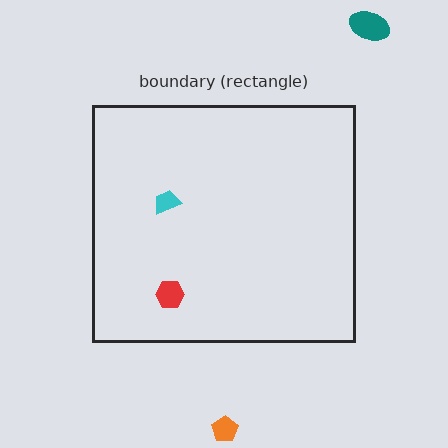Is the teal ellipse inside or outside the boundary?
Outside.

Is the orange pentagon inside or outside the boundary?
Outside.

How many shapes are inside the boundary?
2 inside, 2 outside.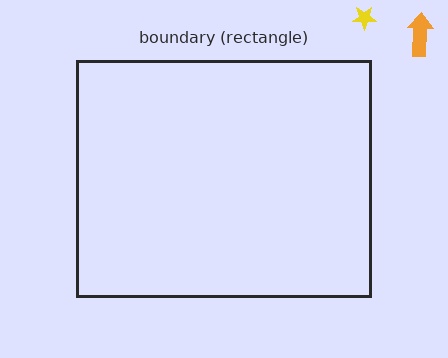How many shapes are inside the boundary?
0 inside, 2 outside.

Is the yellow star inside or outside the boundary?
Outside.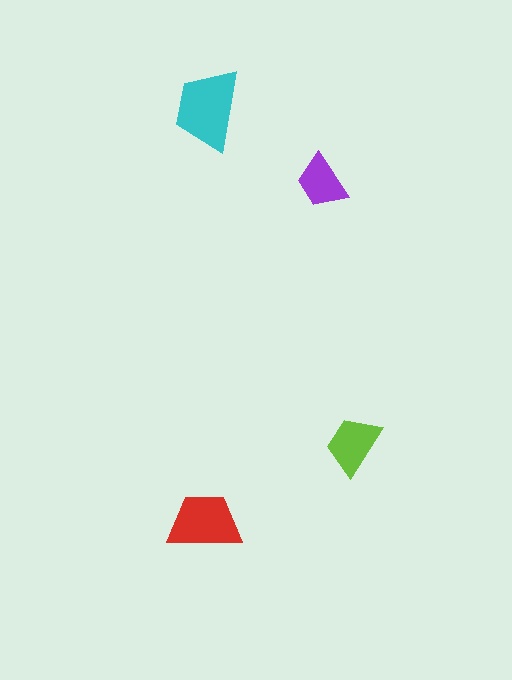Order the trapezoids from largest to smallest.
the cyan one, the red one, the lime one, the purple one.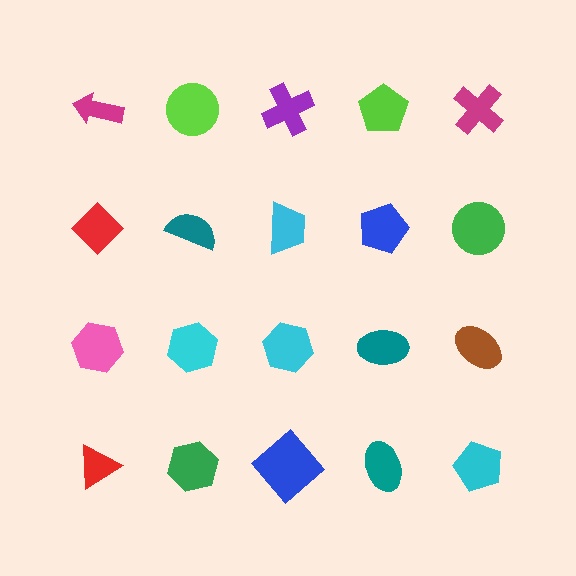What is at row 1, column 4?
A lime pentagon.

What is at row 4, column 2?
A green hexagon.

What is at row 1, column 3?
A purple cross.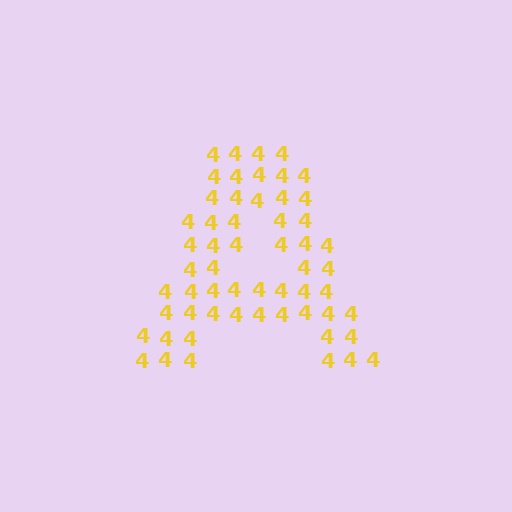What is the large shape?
The large shape is the letter A.